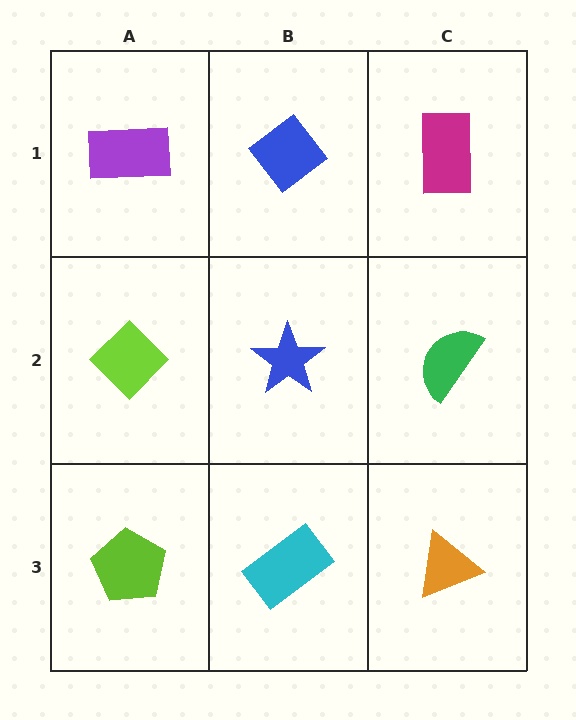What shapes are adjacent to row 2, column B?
A blue diamond (row 1, column B), a cyan rectangle (row 3, column B), a lime diamond (row 2, column A), a green semicircle (row 2, column C).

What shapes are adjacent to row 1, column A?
A lime diamond (row 2, column A), a blue diamond (row 1, column B).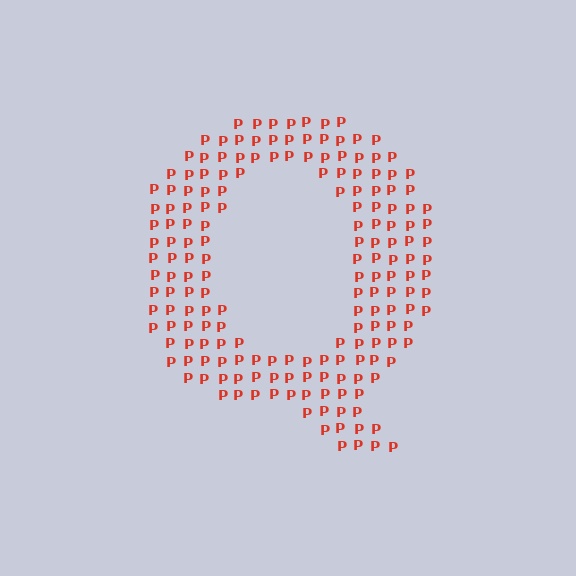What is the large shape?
The large shape is the letter Q.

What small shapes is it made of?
It is made of small letter P's.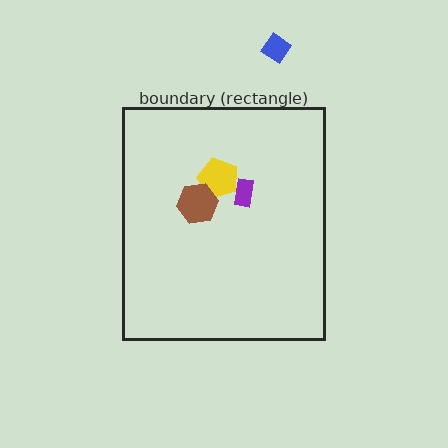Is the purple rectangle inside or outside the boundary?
Inside.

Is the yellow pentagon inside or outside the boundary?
Inside.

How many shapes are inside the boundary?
3 inside, 1 outside.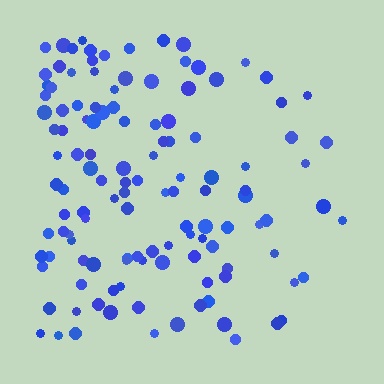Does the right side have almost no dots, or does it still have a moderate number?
Still a moderate number, just noticeably fewer than the left.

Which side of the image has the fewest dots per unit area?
The right.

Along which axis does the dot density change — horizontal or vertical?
Horizontal.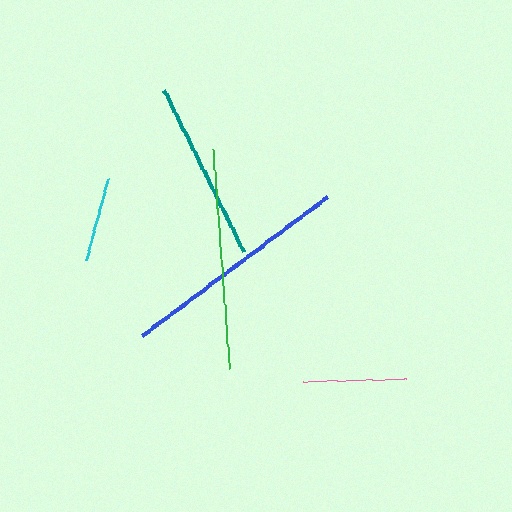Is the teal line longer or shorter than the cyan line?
The teal line is longer than the cyan line.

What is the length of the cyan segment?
The cyan segment is approximately 85 pixels long.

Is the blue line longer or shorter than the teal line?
The blue line is longer than the teal line.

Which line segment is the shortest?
The cyan line is the shortest at approximately 85 pixels.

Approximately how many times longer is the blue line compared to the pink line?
The blue line is approximately 2.2 times the length of the pink line.